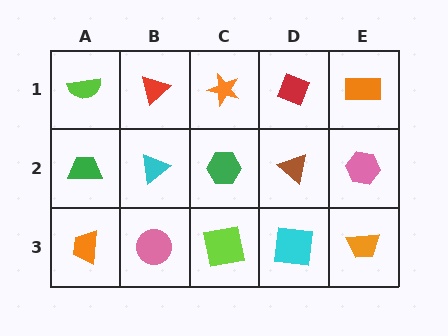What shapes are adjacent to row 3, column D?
A brown triangle (row 2, column D), a lime square (row 3, column C), an orange trapezoid (row 3, column E).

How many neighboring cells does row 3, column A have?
2.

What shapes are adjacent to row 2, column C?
An orange star (row 1, column C), a lime square (row 3, column C), a cyan triangle (row 2, column B), a brown triangle (row 2, column D).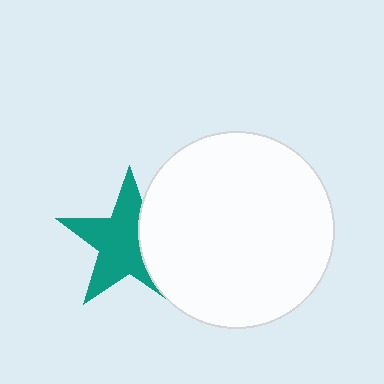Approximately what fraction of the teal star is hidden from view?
Roughly 32% of the teal star is hidden behind the white circle.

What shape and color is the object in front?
The object in front is a white circle.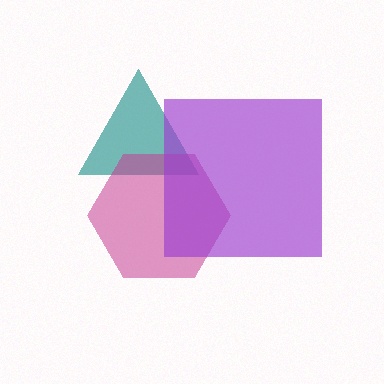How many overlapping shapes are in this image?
There are 3 overlapping shapes in the image.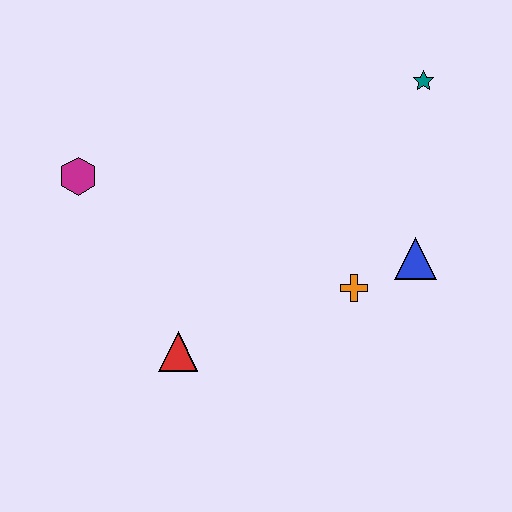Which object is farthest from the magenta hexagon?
The teal star is farthest from the magenta hexagon.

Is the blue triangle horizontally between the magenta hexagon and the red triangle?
No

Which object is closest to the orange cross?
The blue triangle is closest to the orange cross.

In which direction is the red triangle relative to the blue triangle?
The red triangle is to the left of the blue triangle.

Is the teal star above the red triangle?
Yes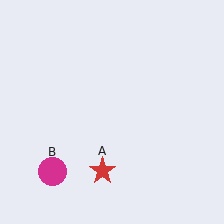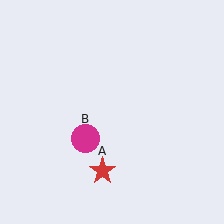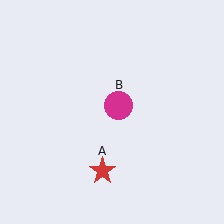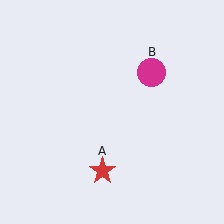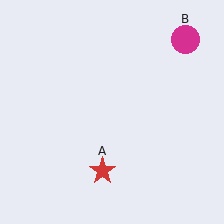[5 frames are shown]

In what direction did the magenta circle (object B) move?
The magenta circle (object B) moved up and to the right.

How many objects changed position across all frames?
1 object changed position: magenta circle (object B).